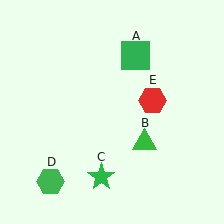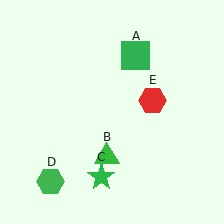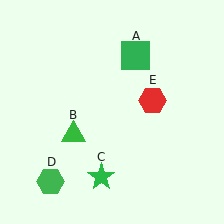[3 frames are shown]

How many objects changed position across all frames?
1 object changed position: green triangle (object B).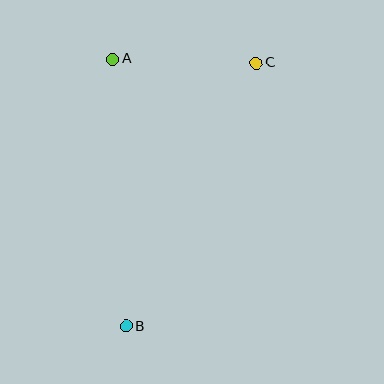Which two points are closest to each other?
Points A and C are closest to each other.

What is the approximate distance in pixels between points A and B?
The distance between A and B is approximately 267 pixels.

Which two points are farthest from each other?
Points B and C are farthest from each other.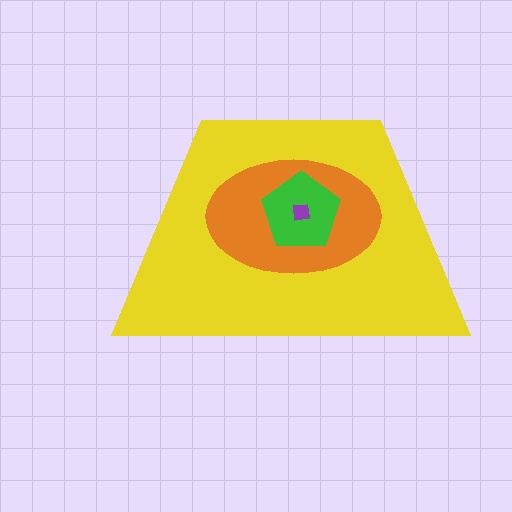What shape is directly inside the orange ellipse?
The green pentagon.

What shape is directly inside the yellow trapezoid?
The orange ellipse.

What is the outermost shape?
The yellow trapezoid.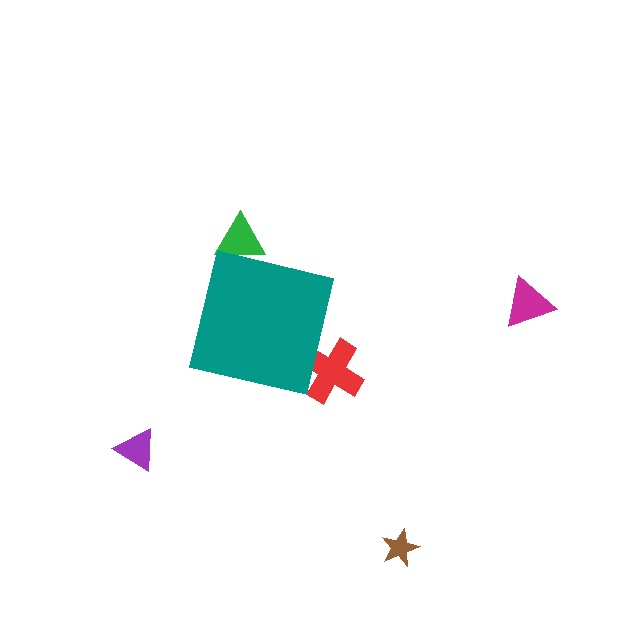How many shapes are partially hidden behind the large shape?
2 shapes are partially hidden.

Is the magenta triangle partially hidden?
No, the magenta triangle is fully visible.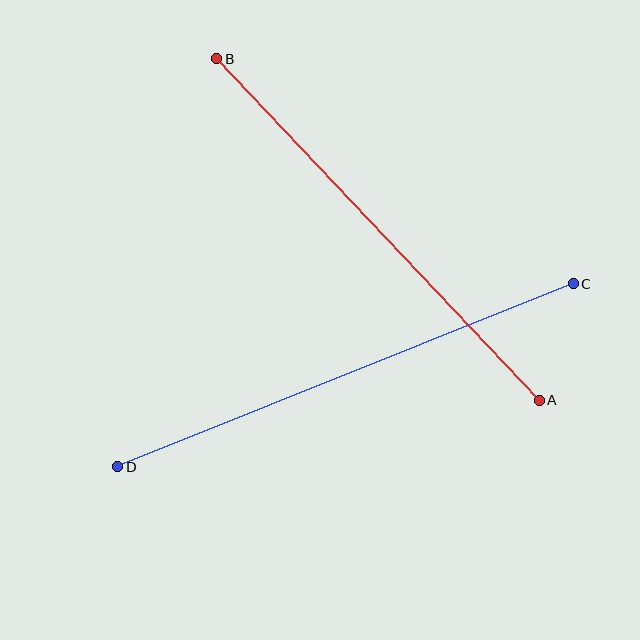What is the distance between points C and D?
The distance is approximately 491 pixels.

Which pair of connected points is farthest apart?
Points C and D are farthest apart.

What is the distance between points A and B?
The distance is approximately 470 pixels.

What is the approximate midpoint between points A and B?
The midpoint is at approximately (378, 230) pixels.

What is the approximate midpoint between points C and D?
The midpoint is at approximately (346, 375) pixels.